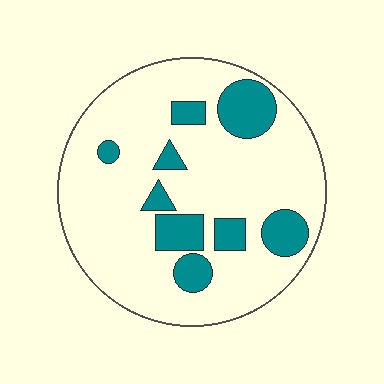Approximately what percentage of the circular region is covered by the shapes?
Approximately 20%.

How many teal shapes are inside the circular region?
9.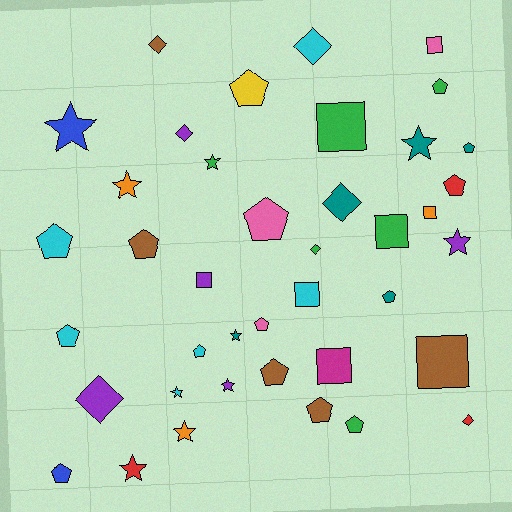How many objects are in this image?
There are 40 objects.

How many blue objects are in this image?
There are 2 blue objects.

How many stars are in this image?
There are 10 stars.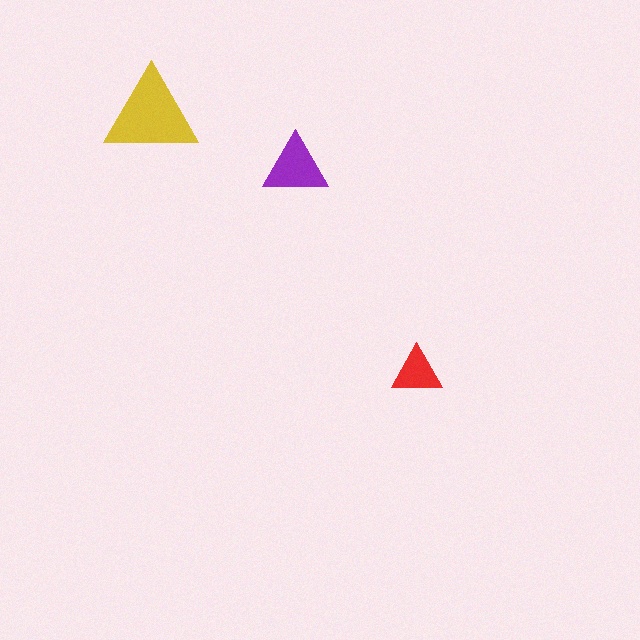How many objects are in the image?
There are 3 objects in the image.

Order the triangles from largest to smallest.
the yellow one, the purple one, the red one.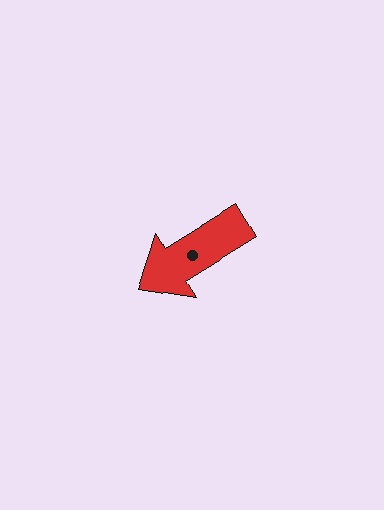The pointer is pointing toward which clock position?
Roughly 8 o'clock.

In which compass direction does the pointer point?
Southwest.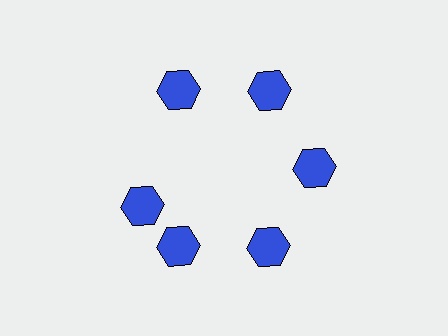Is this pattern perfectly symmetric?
No. The 6 blue hexagons are arranged in a ring, but one element near the 9 o'clock position is rotated out of alignment along the ring, breaking the 6-fold rotational symmetry.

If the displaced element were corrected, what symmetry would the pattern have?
It would have 6-fold rotational symmetry — the pattern would map onto itself every 60 degrees.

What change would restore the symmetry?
The symmetry would be restored by rotating it back into even spacing with its neighbors so that all 6 hexagons sit at equal angles and equal distance from the center.